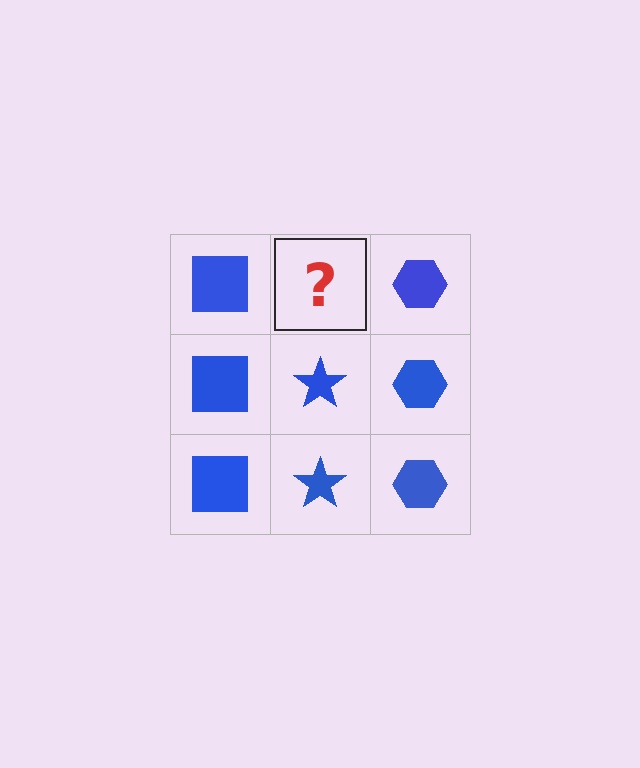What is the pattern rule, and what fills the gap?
The rule is that each column has a consistent shape. The gap should be filled with a blue star.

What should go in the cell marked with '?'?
The missing cell should contain a blue star.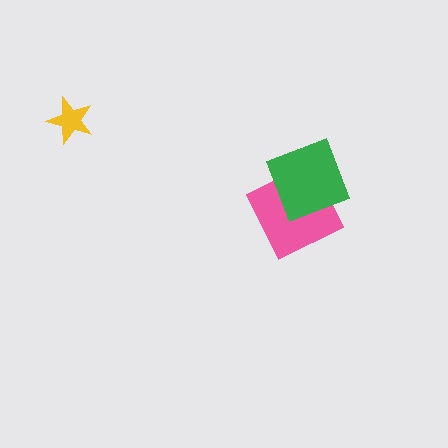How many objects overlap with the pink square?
1 object overlaps with the pink square.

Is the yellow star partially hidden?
No, no other shape covers it.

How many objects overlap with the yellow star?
0 objects overlap with the yellow star.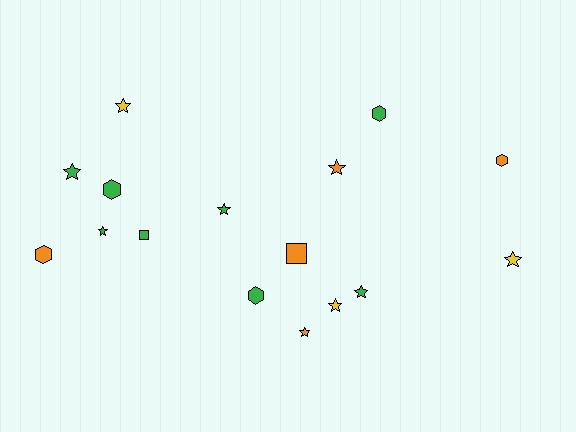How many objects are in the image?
There are 16 objects.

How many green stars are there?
There are 4 green stars.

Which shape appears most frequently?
Star, with 9 objects.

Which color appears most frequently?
Green, with 8 objects.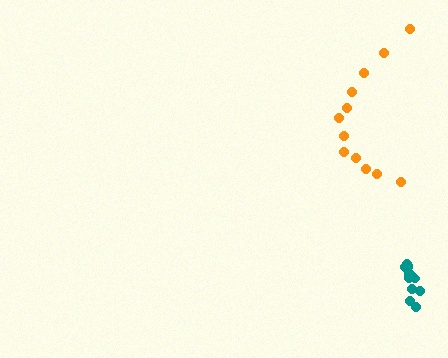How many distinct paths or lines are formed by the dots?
There are 2 distinct paths.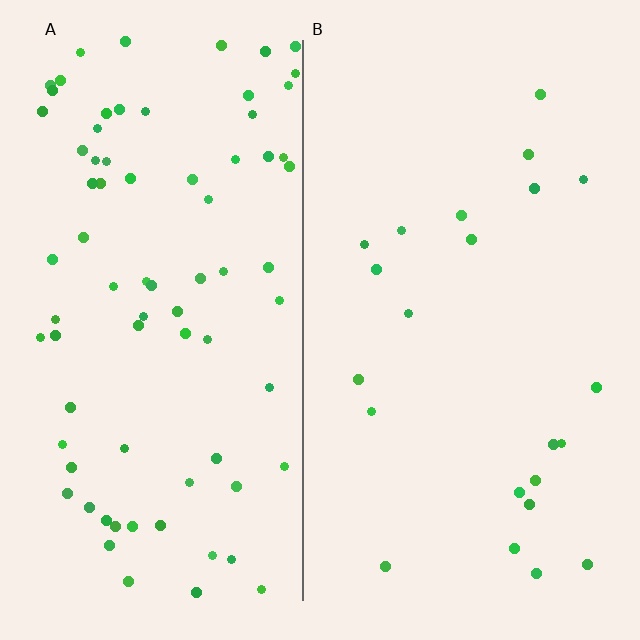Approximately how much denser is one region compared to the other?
Approximately 3.5× — region A over region B.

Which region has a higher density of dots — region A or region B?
A (the left).